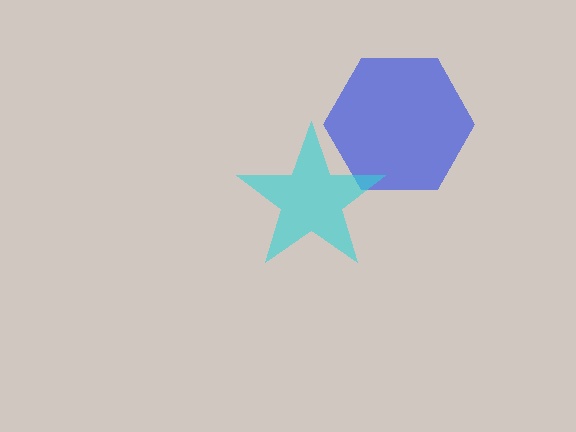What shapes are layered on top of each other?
The layered shapes are: a blue hexagon, a cyan star.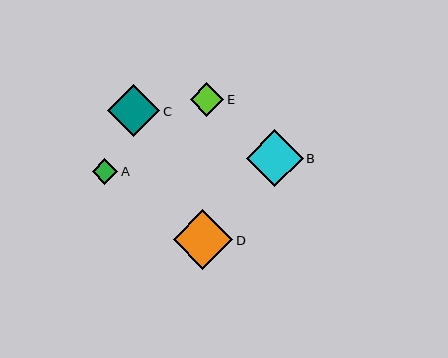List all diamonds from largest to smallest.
From largest to smallest: D, B, C, E, A.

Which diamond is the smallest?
Diamond A is the smallest with a size of approximately 26 pixels.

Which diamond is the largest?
Diamond D is the largest with a size of approximately 60 pixels.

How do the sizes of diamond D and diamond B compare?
Diamond D and diamond B are approximately the same size.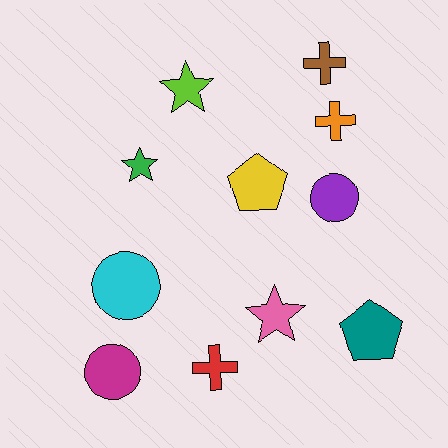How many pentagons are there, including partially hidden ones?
There are 2 pentagons.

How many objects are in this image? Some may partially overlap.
There are 11 objects.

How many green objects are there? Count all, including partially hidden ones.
There is 1 green object.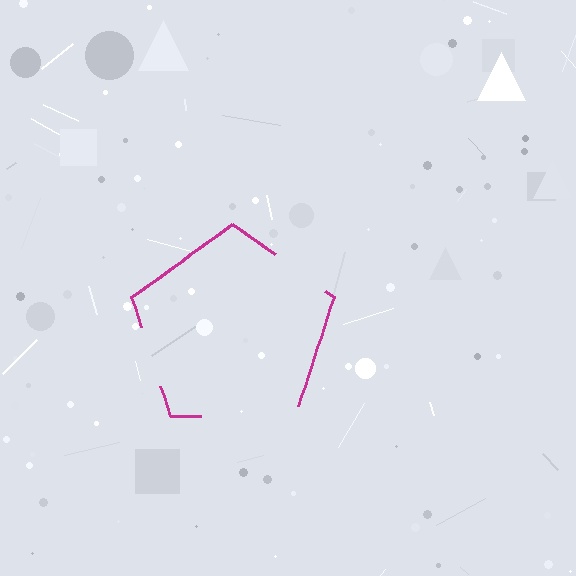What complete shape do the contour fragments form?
The contour fragments form a pentagon.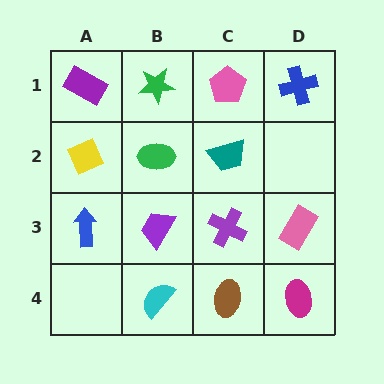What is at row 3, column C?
A purple cross.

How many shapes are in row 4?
3 shapes.